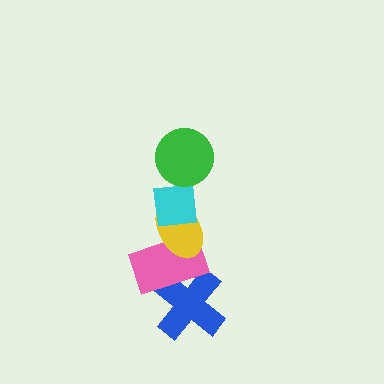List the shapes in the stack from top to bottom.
From top to bottom: the green circle, the cyan square, the yellow ellipse, the pink rectangle, the blue cross.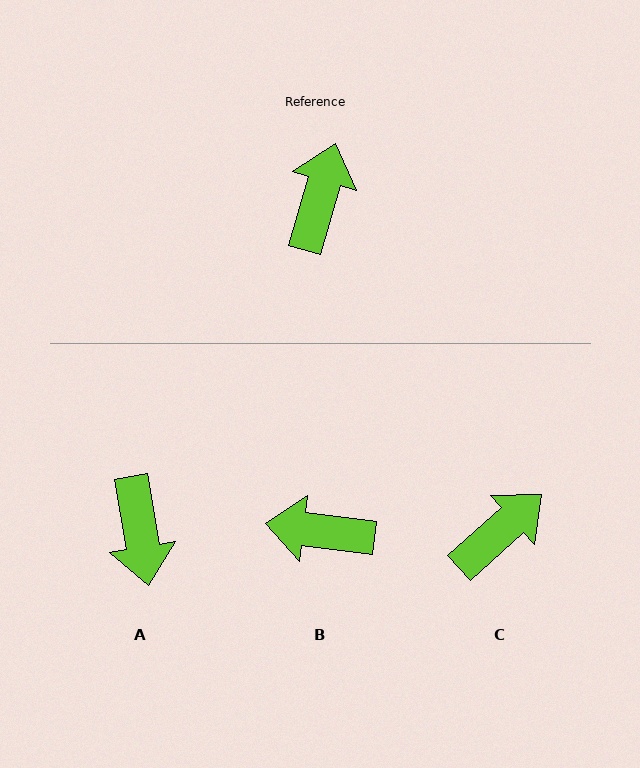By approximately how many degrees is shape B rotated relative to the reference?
Approximately 99 degrees counter-clockwise.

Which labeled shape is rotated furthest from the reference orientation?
A, about 154 degrees away.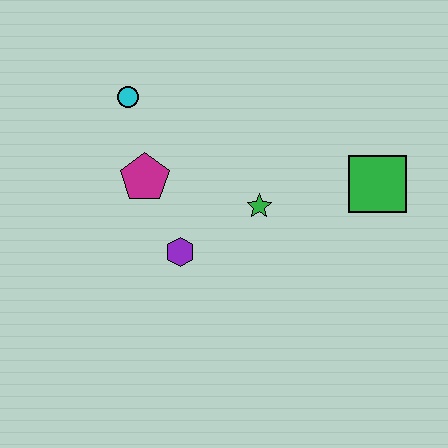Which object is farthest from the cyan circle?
The green square is farthest from the cyan circle.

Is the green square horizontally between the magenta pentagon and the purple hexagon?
No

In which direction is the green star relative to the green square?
The green star is to the left of the green square.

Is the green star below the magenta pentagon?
Yes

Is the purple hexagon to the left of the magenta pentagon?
No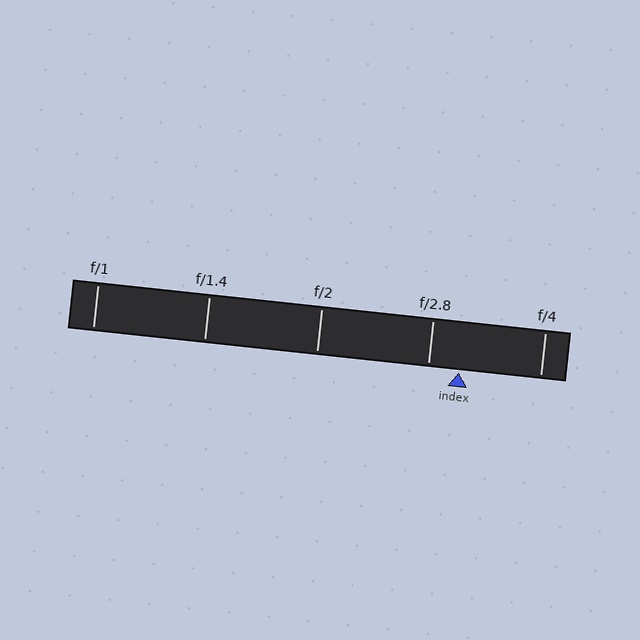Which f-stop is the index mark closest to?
The index mark is closest to f/2.8.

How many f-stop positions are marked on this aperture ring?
There are 5 f-stop positions marked.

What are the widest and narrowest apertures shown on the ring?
The widest aperture shown is f/1 and the narrowest is f/4.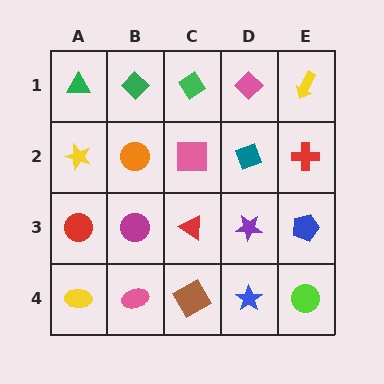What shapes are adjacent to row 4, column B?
A magenta circle (row 3, column B), a yellow ellipse (row 4, column A), a brown diamond (row 4, column C).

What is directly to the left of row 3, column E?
A purple star.